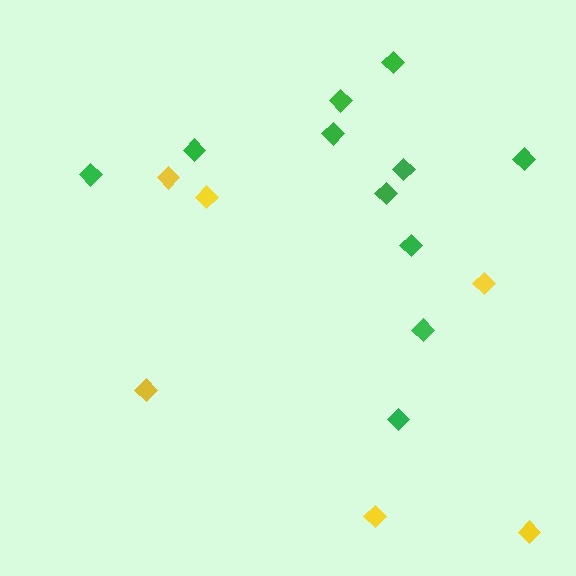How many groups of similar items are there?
There are 2 groups: one group of yellow diamonds (6) and one group of green diamonds (11).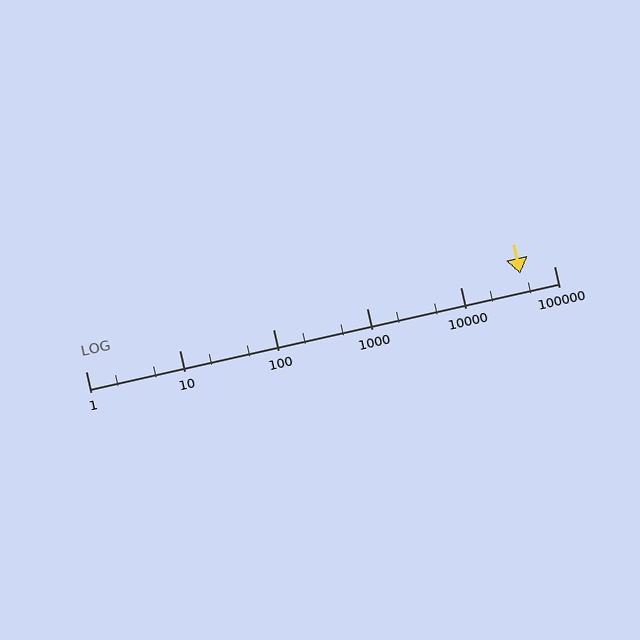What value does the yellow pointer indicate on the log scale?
The pointer indicates approximately 44000.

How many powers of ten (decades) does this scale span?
The scale spans 5 decades, from 1 to 100000.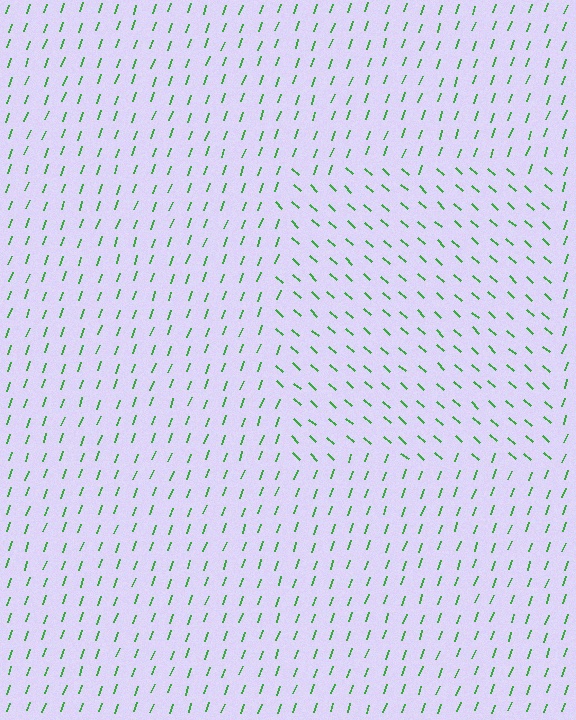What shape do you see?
I see a rectangle.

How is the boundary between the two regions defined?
The boundary is defined purely by a change in line orientation (approximately 68 degrees difference). All lines are the same color and thickness.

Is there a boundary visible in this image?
Yes, there is a texture boundary formed by a change in line orientation.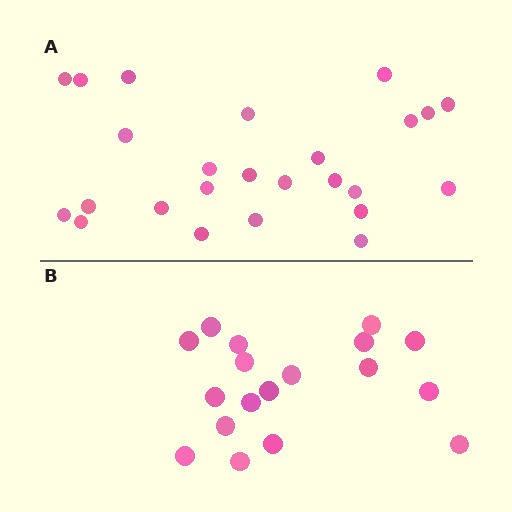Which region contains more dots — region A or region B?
Region A (the top region) has more dots.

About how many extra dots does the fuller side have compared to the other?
Region A has roughly 8 or so more dots than region B.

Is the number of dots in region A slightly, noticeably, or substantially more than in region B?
Region A has noticeably more, but not dramatically so. The ratio is roughly 1.4 to 1.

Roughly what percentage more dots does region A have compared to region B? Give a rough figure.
About 40% more.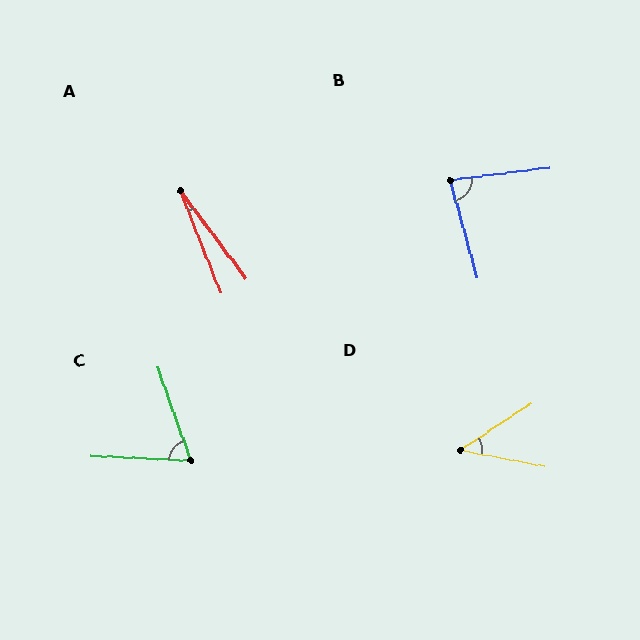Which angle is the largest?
B, at approximately 82 degrees.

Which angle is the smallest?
A, at approximately 15 degrees.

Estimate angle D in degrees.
Approximately 44 degrees.